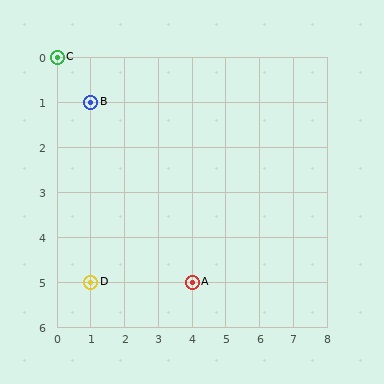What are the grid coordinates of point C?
Point C is at grid coordinates (0, 0).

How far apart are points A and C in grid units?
Points A and C are 4 columns and 5 rows apart (about 6.4 grid units diagonally).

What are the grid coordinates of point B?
Point B is at grid coordinates (1, 1).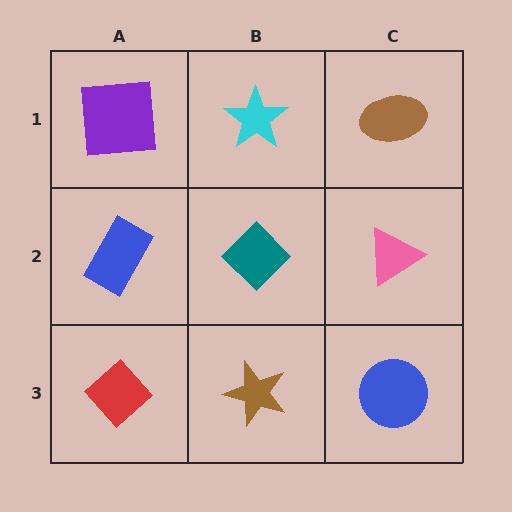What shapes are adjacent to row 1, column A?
A blue rectangle (row 2, column A), a cyan star (row 1, column B).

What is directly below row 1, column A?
A blue rectangle.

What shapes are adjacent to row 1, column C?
A pink triangle (row 2, column C), a cyan star (row 1, column B).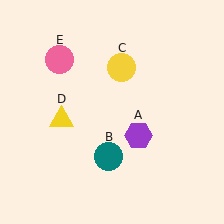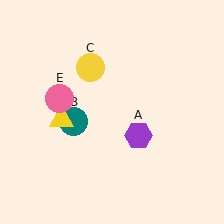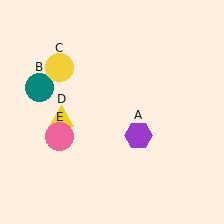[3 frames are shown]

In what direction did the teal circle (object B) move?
The teal circle (object B) moved up and to the left.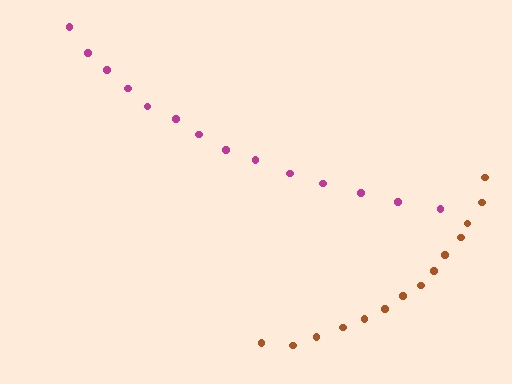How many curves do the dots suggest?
There are 2 distinct paths.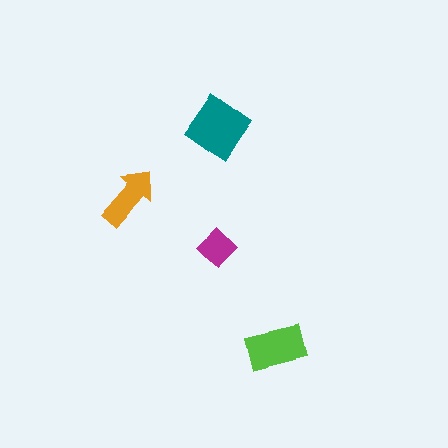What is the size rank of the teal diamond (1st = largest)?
1st.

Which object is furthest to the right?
The lime rectangle is rightmost.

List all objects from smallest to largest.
The magenta diamond, the orange arrow, the lime rectangle, the teal diamond.